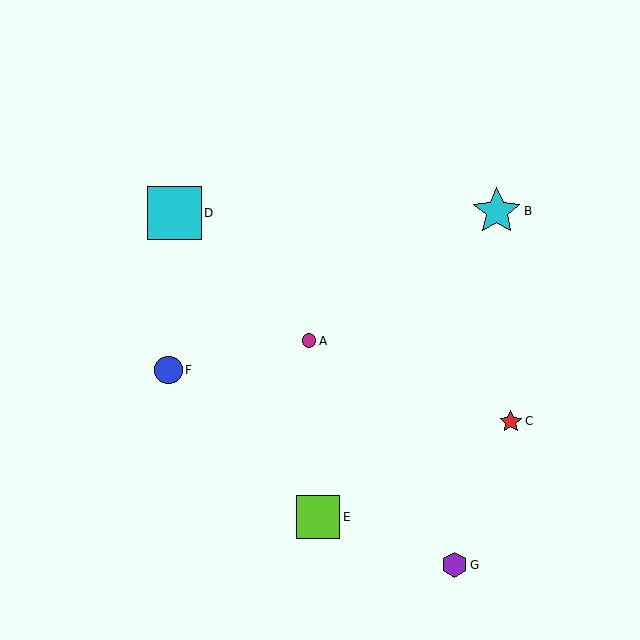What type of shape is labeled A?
Shape A is a magenta circle.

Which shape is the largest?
The cyan square (labeled D) is the largest.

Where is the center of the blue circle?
The center of the blue circle is at (168, 370).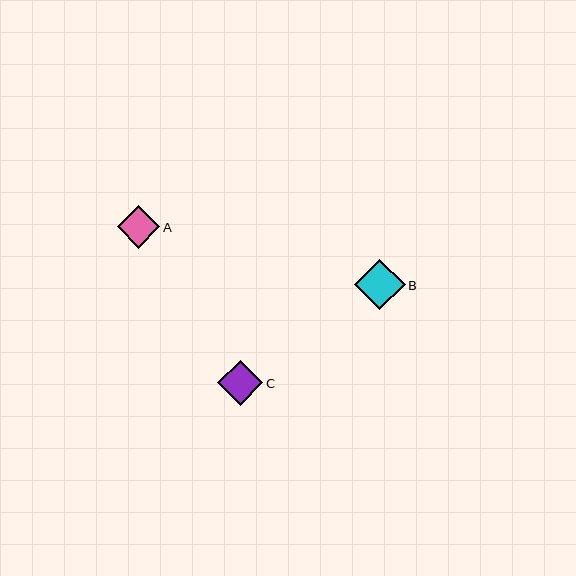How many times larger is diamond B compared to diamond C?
Diamond B is approximately 1.1 times the size of diamond C.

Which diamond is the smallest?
Diamond A is the smallest with a size of approximately 43 pixels.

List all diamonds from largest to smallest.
From largest to smallest: B, C, A.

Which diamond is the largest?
Diamond B is the largest with a size of approximately 50 pixels.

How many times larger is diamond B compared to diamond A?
Diamond B is approximately 1.2 times the size of diamond A.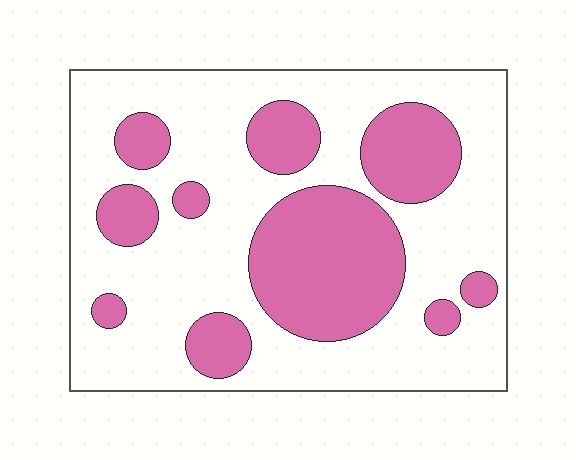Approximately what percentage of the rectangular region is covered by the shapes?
Approximately 30%.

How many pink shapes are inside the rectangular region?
10.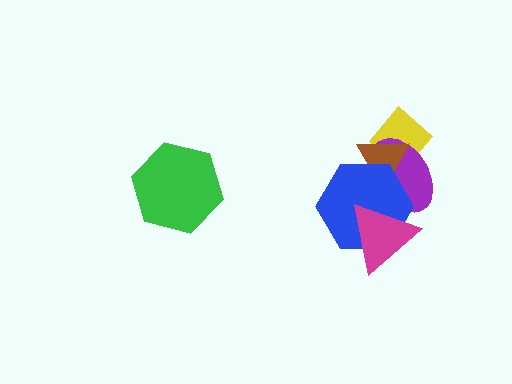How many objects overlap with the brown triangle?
3 objects overlap with the brown triangle.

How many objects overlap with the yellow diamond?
2 objects overlap with the yellow diamond.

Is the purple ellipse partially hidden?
Yes, it is partially covered by another shape.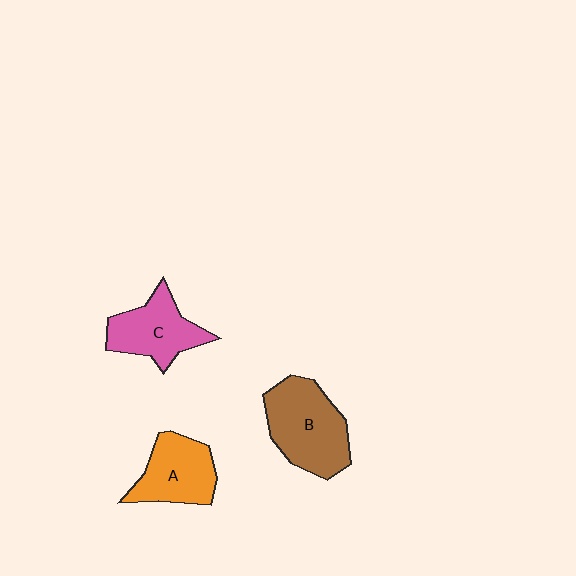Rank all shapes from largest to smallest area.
From largest to smallest: B (brown), C (pink), A (orange).